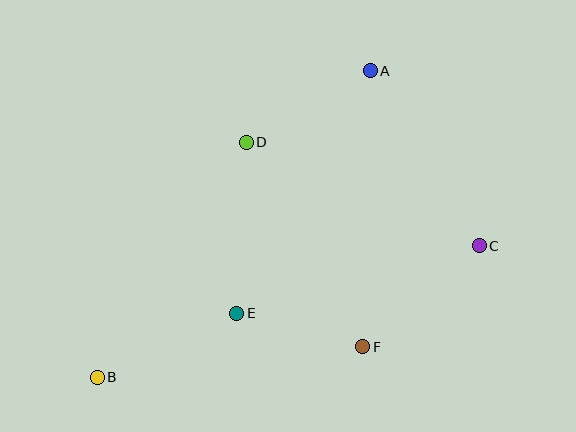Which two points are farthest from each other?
Points A and B are farthest from each other.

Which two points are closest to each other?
Points E and F are closest to each other.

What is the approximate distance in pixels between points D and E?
The distance between D and E is approximately 171 pixels.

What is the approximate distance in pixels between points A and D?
The distance between A and D is approximately 143 pixels.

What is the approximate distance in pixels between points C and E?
The distance between C and E is approximately 252 pixels.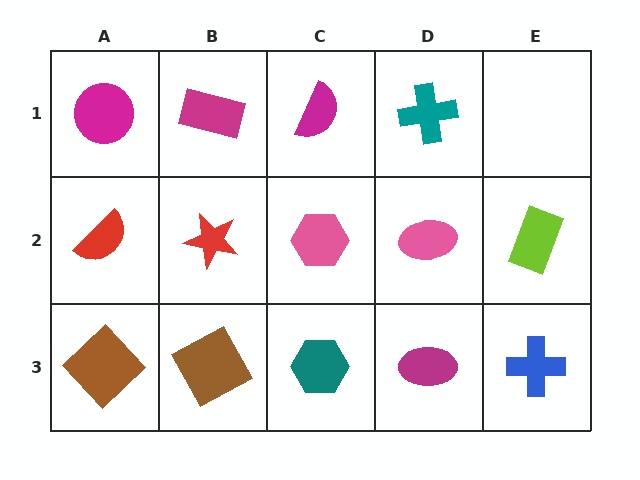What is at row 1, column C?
A magenta semicircle.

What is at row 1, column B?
A magenta rectangle.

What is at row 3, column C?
A teal hexagon.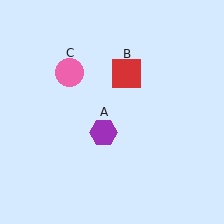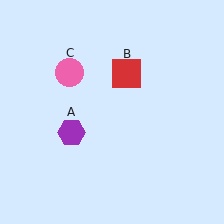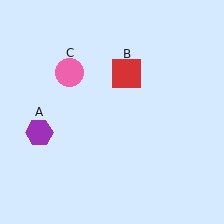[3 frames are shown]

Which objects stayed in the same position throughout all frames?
Red square (object B) and pink circle (object C) remained stationary.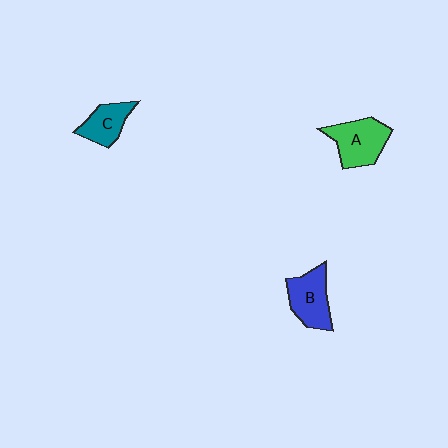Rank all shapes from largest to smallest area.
From largest to smallest: A (green), B (blue), C (teal).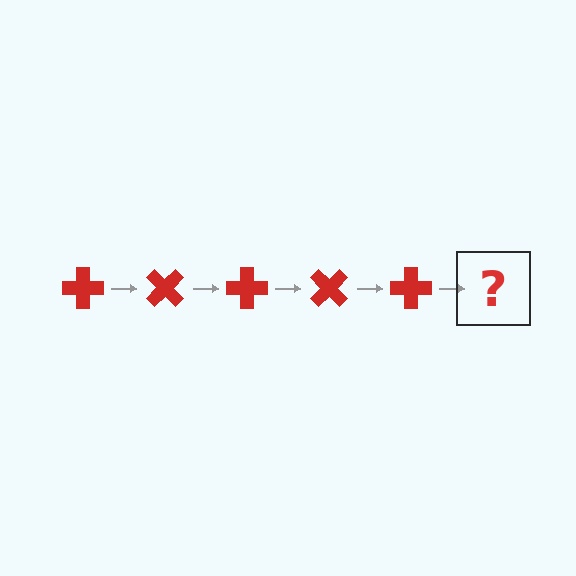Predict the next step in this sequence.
The next step is a red cross rotated 225 degrees.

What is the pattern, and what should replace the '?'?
The pattern is that the cross rotates 45 degrees each step. The '?' should be a red cross rotated 225 degrees.